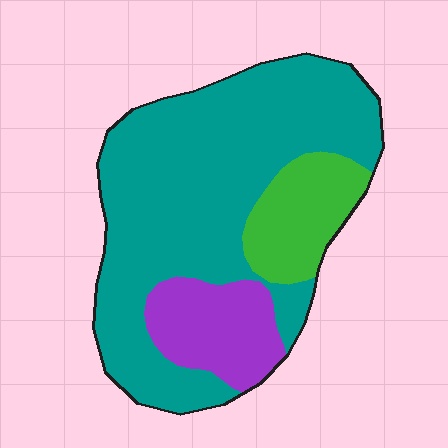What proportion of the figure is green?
Green covers roughly 15% of the figure.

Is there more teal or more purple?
Teal.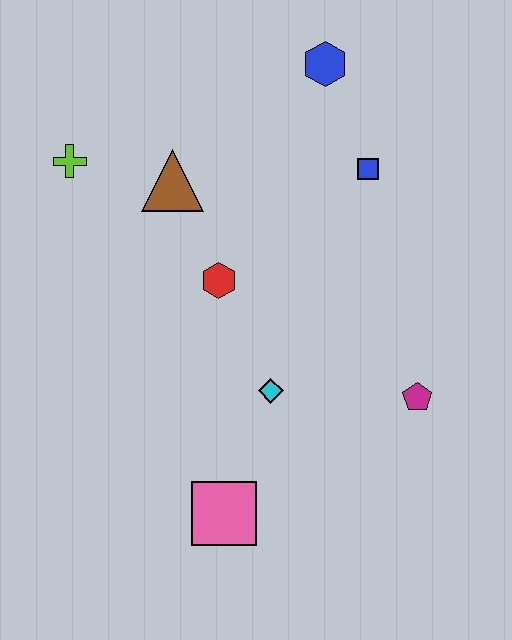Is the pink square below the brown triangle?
Yes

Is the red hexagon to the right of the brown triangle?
Yes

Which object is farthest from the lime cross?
The magenta pentagon is farthest from the lime cross.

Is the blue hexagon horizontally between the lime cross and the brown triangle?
No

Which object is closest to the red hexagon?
The brown triangle is closest to the red hexagon.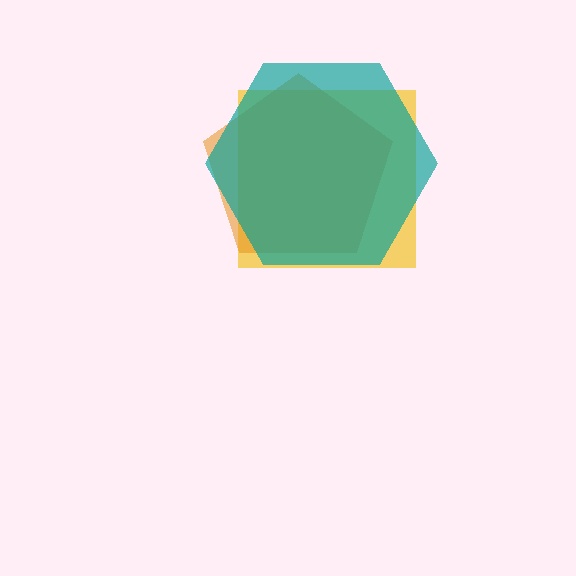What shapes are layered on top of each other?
The layered shapes are: a yellow square, an orange pentagon, a teal hexagon.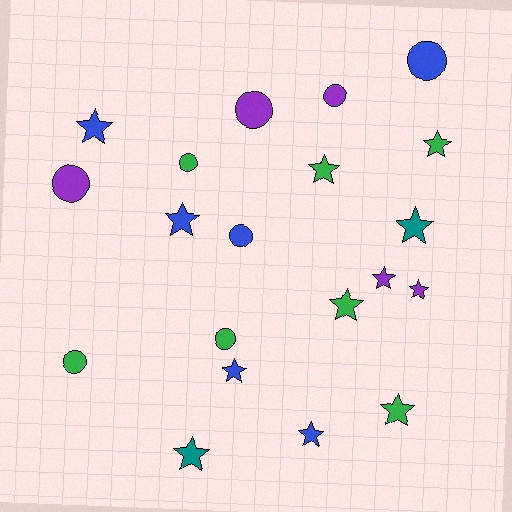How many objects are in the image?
There are 20 objects.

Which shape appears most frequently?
Star, with 12 objects.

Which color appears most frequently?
Green, with 7 objects.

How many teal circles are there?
There are no teal circles.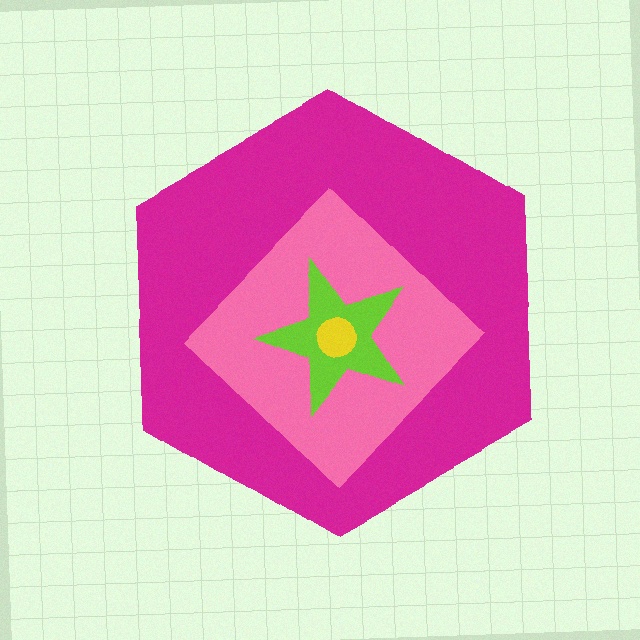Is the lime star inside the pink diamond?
Yes.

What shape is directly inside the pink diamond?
The lime star.